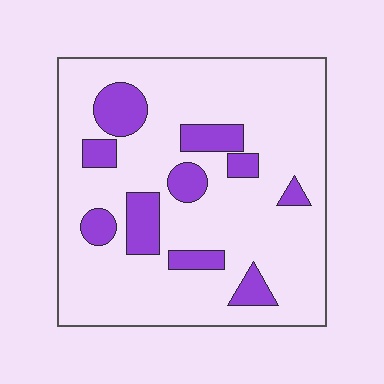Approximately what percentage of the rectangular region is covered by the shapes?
Approximately 20%.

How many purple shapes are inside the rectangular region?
10.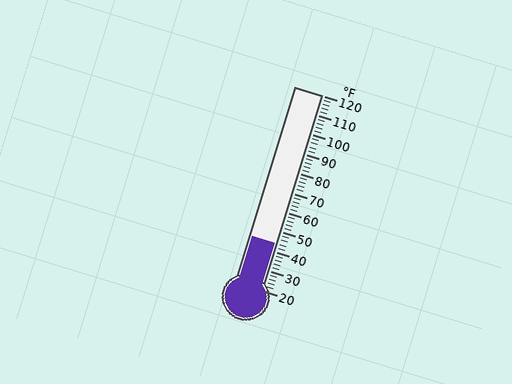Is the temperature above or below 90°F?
The temperature is below 90°F.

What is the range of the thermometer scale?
The thermometer scale ranges from 20°F to 120°F.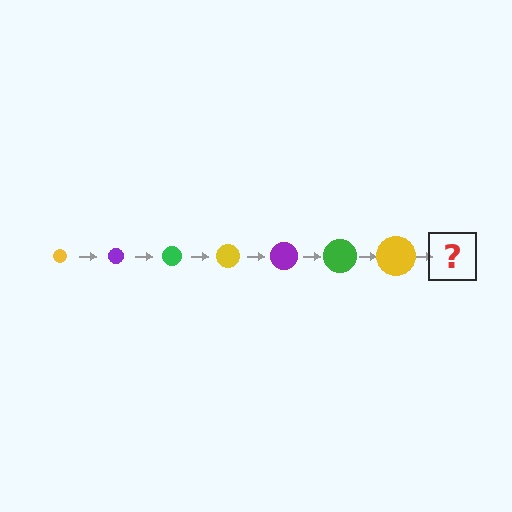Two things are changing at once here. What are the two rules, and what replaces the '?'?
The two rules are that the circle grows larger each step and the color cycles through yellow, purple, and green. The '?' should be a purple circle, larger than the previous one.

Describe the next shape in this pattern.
It should be a purple circle, larger than the previous one.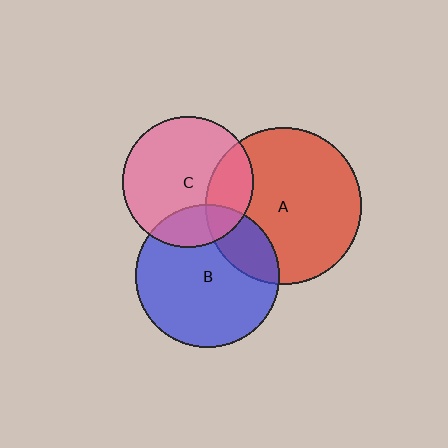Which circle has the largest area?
Circle A (red).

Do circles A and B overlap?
Yes.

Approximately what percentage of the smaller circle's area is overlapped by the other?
Approximately 20%.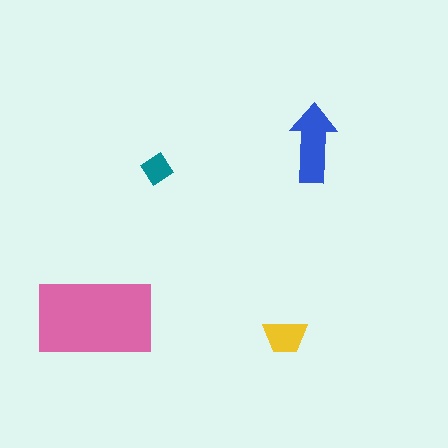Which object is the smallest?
The teal diamond.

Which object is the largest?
The pink rectangle.